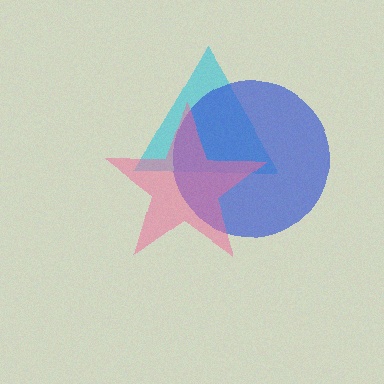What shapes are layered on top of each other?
The layered shapes are: a cyan triangle, a blue circle, a pink star.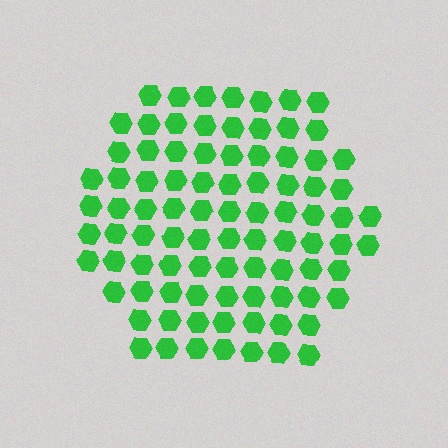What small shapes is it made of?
It is made of small hexagons.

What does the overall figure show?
The overall figure shows a hexagon.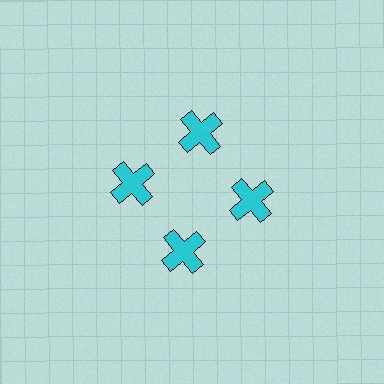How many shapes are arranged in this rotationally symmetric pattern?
There are 4 shapes, arranged in 4 groups of 1.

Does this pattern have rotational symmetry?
Yes, this pattern has 4-fold rotational symmetry. It looks the same after rotating 90 degrees around the center.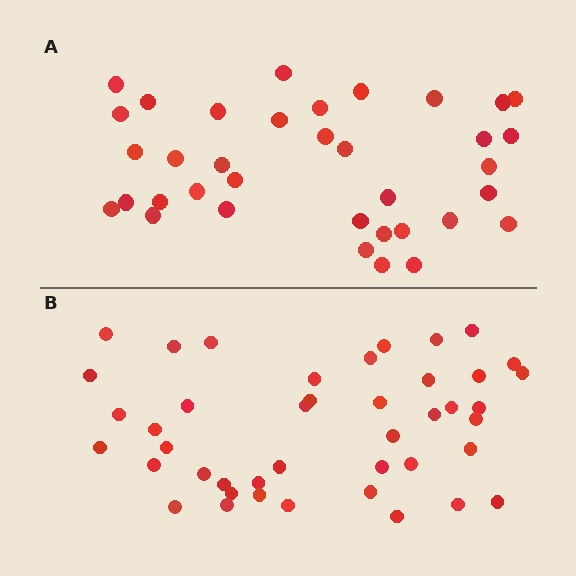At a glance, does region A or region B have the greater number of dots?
Region B (the bottom region) has more dots.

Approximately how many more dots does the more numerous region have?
Region B has roughly 8 or so more dots than region A.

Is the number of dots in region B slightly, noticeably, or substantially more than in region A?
Region B has only slightly more — the two regions are fairly close. The ratio is roughly 1.2 to 1.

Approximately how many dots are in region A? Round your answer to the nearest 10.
About 40 dots. (The exact count is 36, which rounds to 40.)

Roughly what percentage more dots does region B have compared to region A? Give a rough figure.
About 20% more.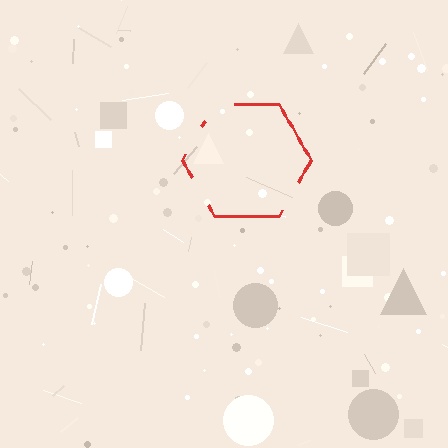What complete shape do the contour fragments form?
The contour fragments form a hexagon.